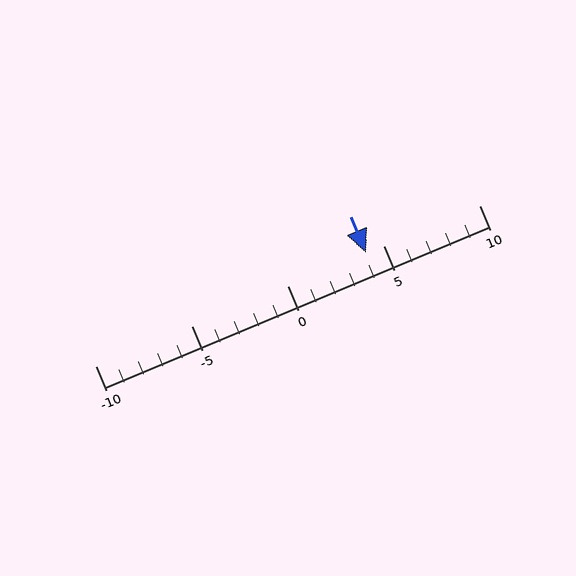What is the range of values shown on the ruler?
The ruler shows values from -10 to 10.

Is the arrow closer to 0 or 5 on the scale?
The arrow is closer to 5.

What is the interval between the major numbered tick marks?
The major tick marks are spaced 5 units apart.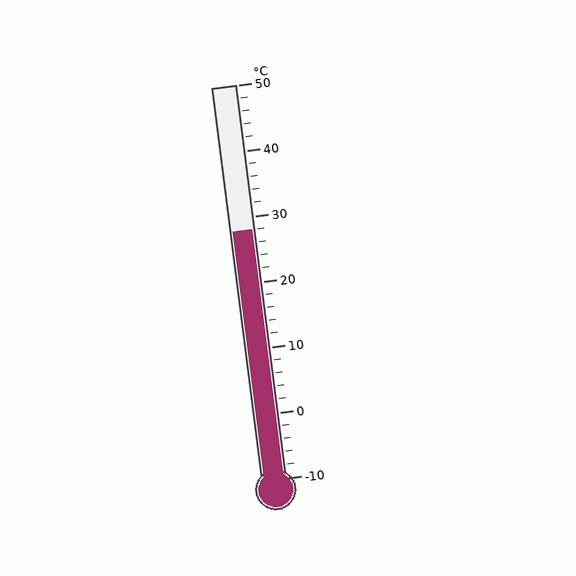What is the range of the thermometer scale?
The thermometer scale ranges from -10°C to 50°C.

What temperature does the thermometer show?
The thermometer shows approximately 28°C.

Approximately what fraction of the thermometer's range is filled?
The thermometer is filled to approximately 65% of its range.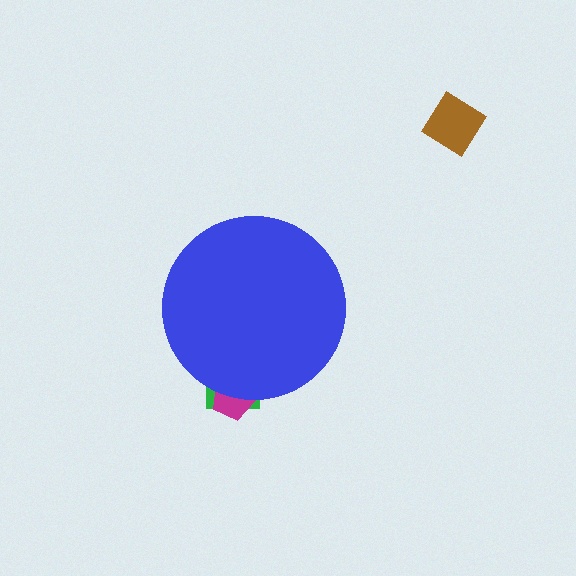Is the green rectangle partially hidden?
Yes, the green rectangle is partially hidden behind the blue circle.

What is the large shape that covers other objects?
A blue circle.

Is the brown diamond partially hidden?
No, the brown diamond is fully visible.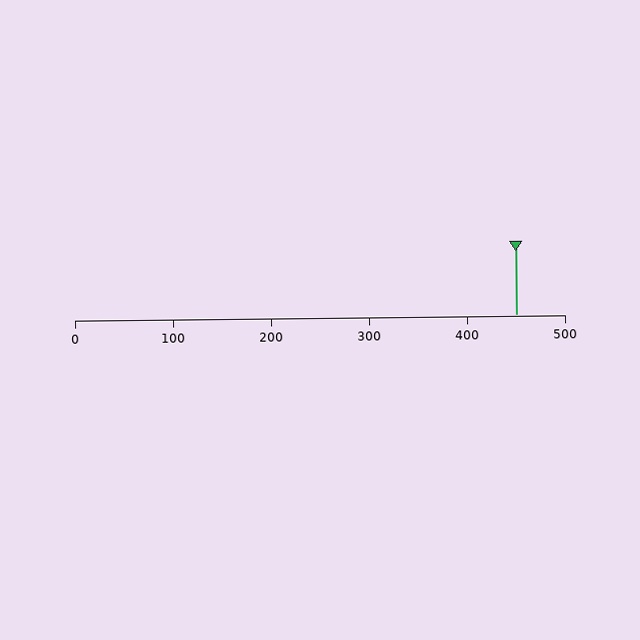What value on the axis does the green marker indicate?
The marker indicates approximately 450.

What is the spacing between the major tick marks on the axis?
The major ticks are spaced 100 apart.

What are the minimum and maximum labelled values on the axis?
The axis runs from 0 to 500.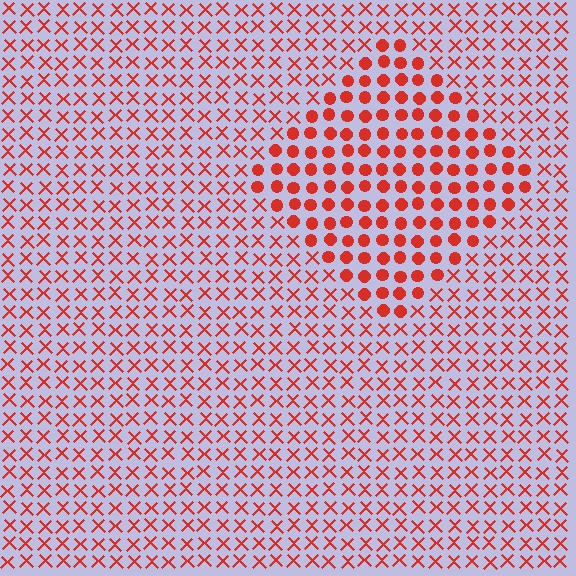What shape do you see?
I see a diamond.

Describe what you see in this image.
The image is filled with small red elements arranged in a uniform grid. A diamond-shaped region contains circles, while the surrounding area contains X marks. The boundary is defined purely by the change in element shape.